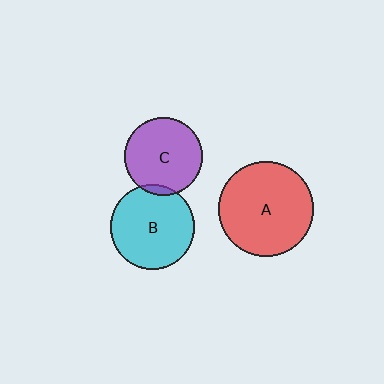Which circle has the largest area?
Circle A (red).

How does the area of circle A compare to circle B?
Approximately 1.3 times.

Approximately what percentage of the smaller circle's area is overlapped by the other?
Approximately 5%.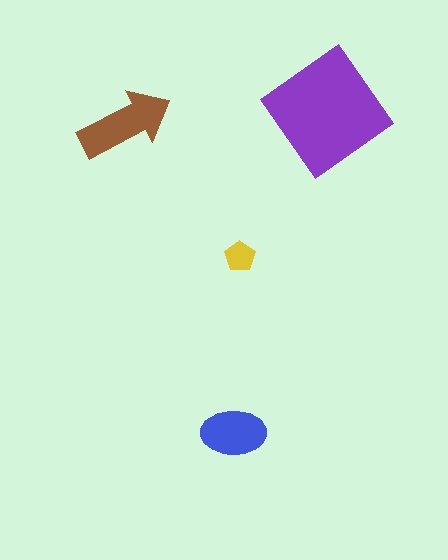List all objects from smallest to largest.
The yellow pentagon, the blue ellipse, the brown arrow, the purple diamond.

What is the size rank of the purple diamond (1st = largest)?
1st.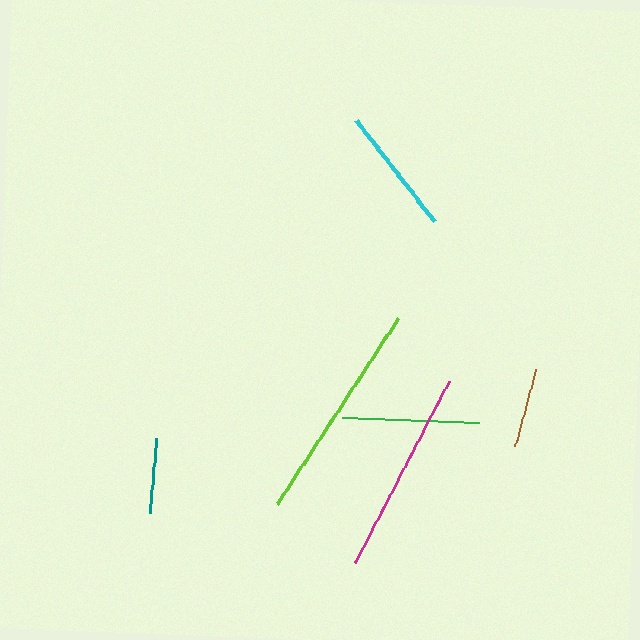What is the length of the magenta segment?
The magenta segment is approximately 204 pixels long.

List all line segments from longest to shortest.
From longest to shortest: lime, magenta, green, cyan, brown, teal.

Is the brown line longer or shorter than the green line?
The green line is longer than the brown line.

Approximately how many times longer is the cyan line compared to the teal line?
The cyan line is approximately 1.7 times the length of the teal line.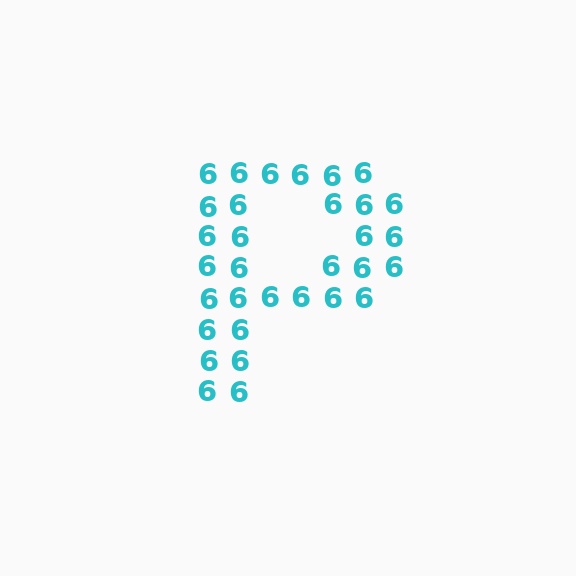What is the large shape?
The large shape is the letter P.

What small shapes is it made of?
It is made of small digit 6's.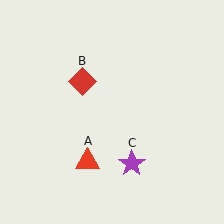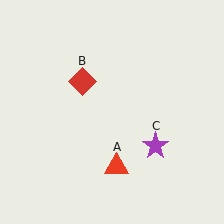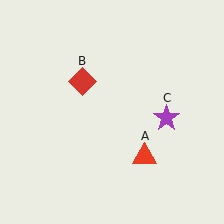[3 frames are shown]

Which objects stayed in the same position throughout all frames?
Red diamond (object B) remained stationary.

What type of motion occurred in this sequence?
The red triangle (object A), purple star (object C) rotated counterclockwise around the center of the scene.